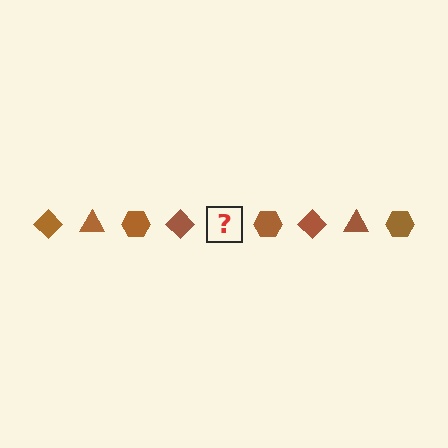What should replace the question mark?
The question mark should be replaced with a brown triangle.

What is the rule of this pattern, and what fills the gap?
The rule is that the pattern cycles through diamond, triangle, hexagon shapes in brown. The gap should be filled with a brown triangle.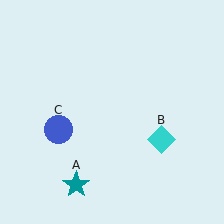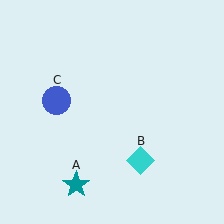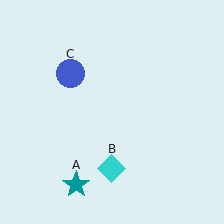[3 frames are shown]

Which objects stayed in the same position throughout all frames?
Teal star (object A) remained stationary.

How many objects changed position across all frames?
2 objects changed position: cyan diamond (object B), blue circle (object C).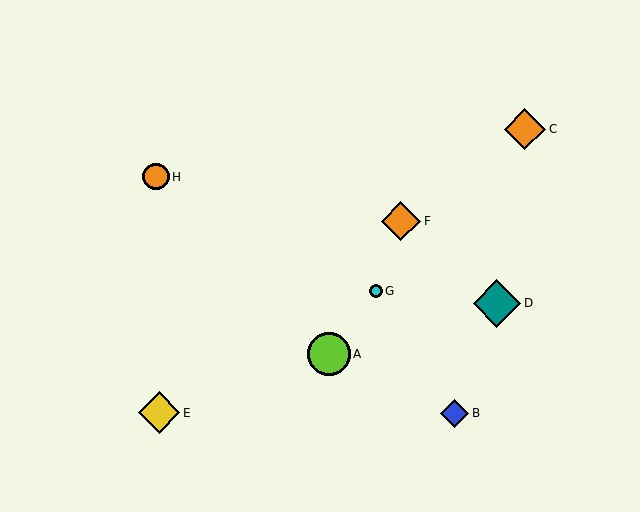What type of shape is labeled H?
Shape H is an orange circle.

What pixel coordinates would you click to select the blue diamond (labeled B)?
Click at (455, 413) to select the blue diamond B.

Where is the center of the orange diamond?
The center of the orange diamond is at (525, 129).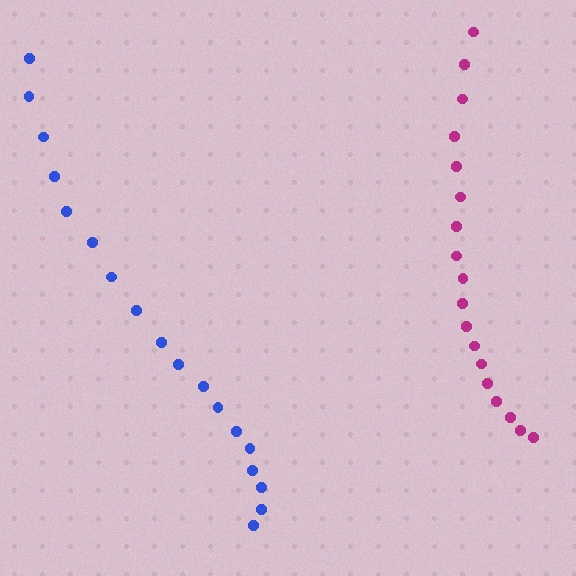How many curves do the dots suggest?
There are 2 distinct paths.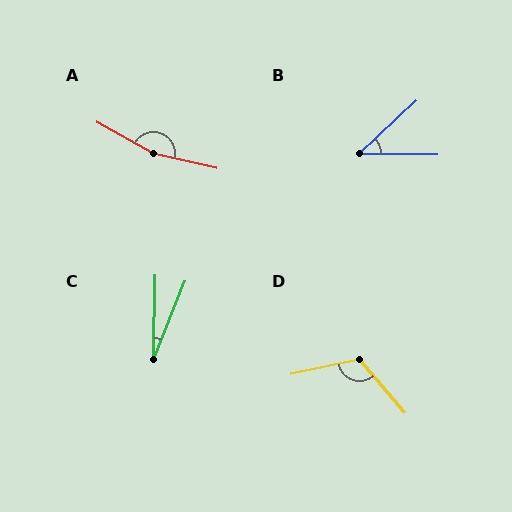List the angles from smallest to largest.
C (21°), B (43°), D (118°), A (164°).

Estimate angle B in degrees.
Approximately 43 degrees.